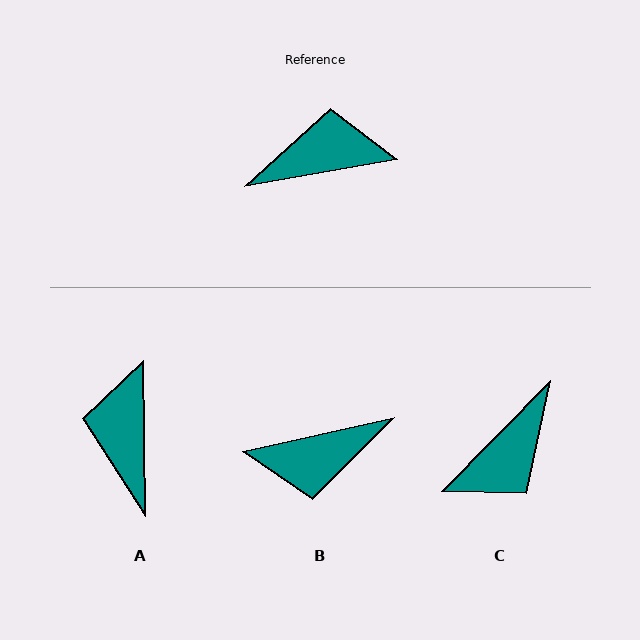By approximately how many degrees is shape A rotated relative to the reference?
Approximately 81 degrees counter-clockwise.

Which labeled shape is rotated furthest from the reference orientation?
B, about 178 degrees away.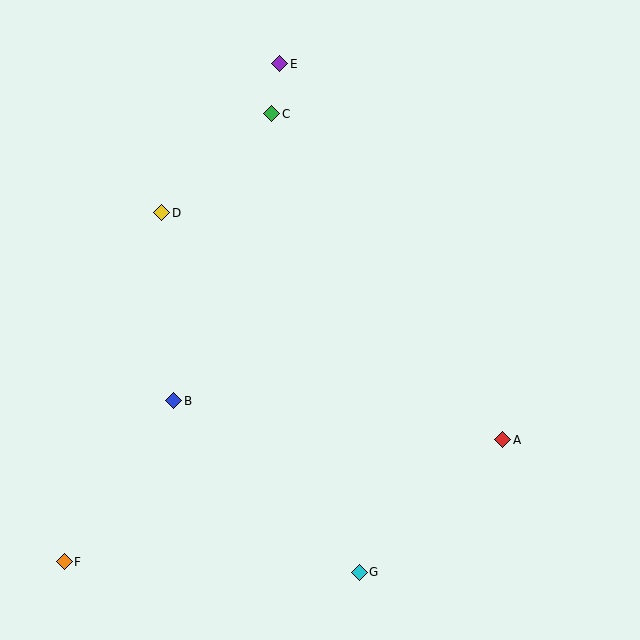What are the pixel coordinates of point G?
Point G is at (359, 572).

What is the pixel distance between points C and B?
The distance between C and B is 303 pixels.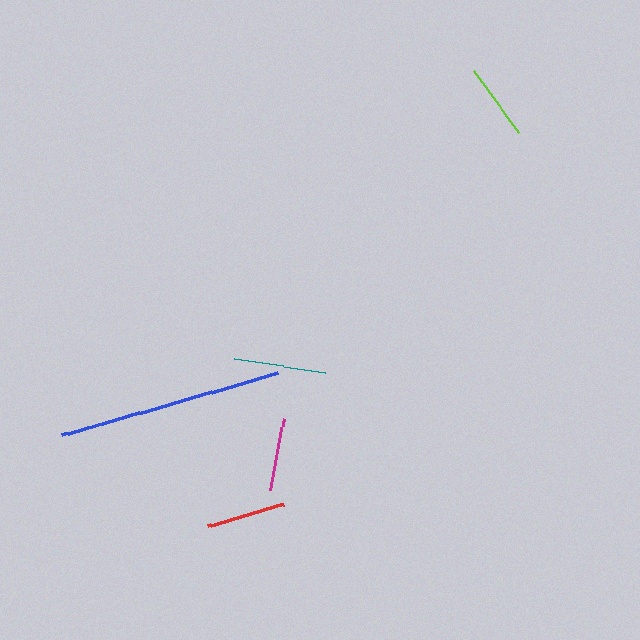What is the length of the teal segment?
The teal segment is approximately 91 pixels long.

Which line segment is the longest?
The blue line is the longest at approximately 224 pixels.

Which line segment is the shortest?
The magenta line is the shortest at approximately 74 pixels.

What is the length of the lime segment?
The lime segment is approximately 75 pixels long.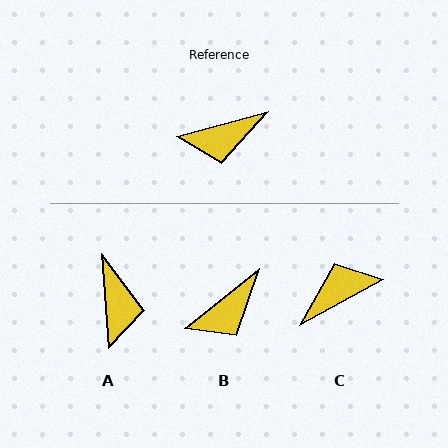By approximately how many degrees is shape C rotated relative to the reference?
Approximately 167 degrees clockwise.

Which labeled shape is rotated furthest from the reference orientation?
C, about 167 degrees away.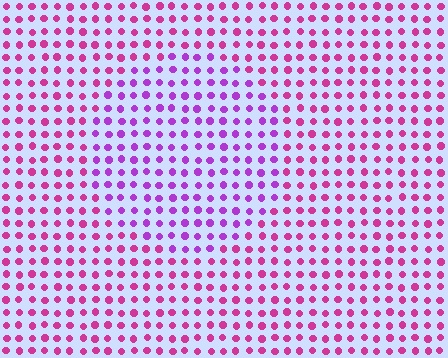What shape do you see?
I see a circle.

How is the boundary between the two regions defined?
The boundary is defined purely by a slight shift in hue (about 35 degrees). Spacing, size, and orientation are identical on both sides.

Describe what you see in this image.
The image is filled with small magenta elements in a uniform arrangement. A circle-shaped region is visible where the elements are tinted to a slightly different hue, forming a subtle color boundary.